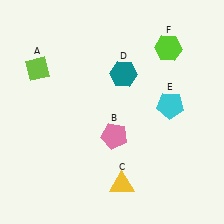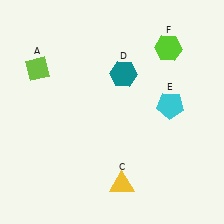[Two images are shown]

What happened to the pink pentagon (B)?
The pink pentagon (B) was removed in Image 2. It was in the bottom-right area of Image 1.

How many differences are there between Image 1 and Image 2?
There is 1 difference between the two images.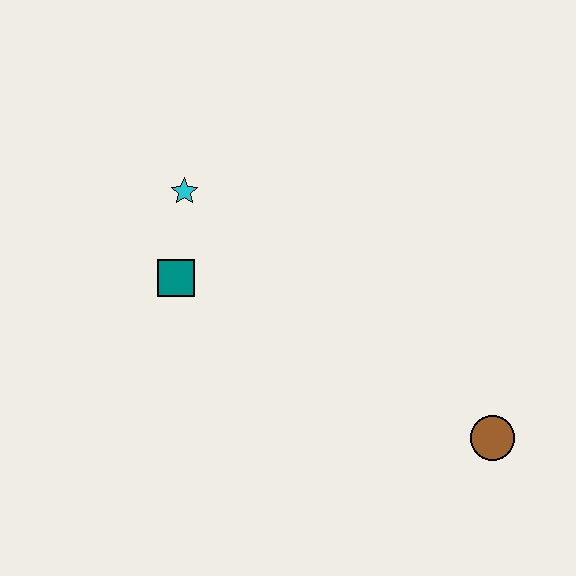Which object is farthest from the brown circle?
The cyan star is farthest from the brown circle.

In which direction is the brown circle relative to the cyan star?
The brown circle is to the right of the cyan star.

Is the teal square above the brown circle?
Yes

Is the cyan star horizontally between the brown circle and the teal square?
Yes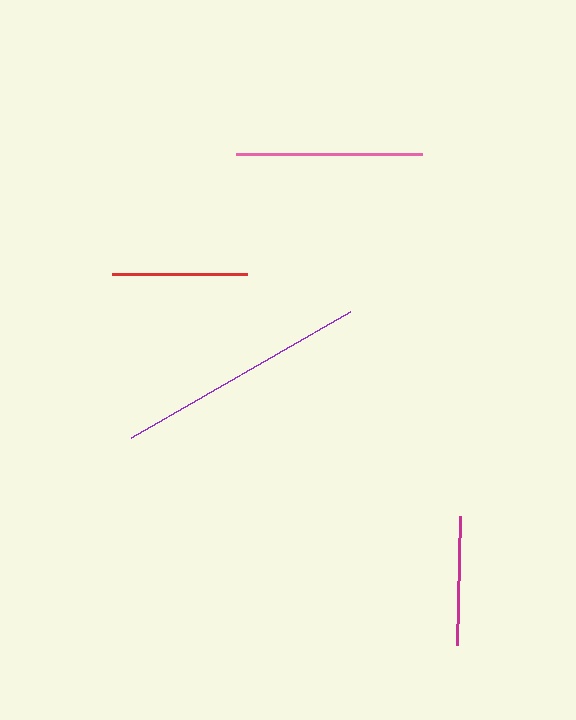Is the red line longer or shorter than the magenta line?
The red line is longer than the magenta line.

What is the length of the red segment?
The red segment is approximately 135 pixels long.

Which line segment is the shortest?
The magenta line is the shortest at approximately 128 pixels.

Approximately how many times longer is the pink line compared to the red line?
The pink line is approximately 1.4 times the length of the red line.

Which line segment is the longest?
The purple line is the longest at approximately 253 pixels.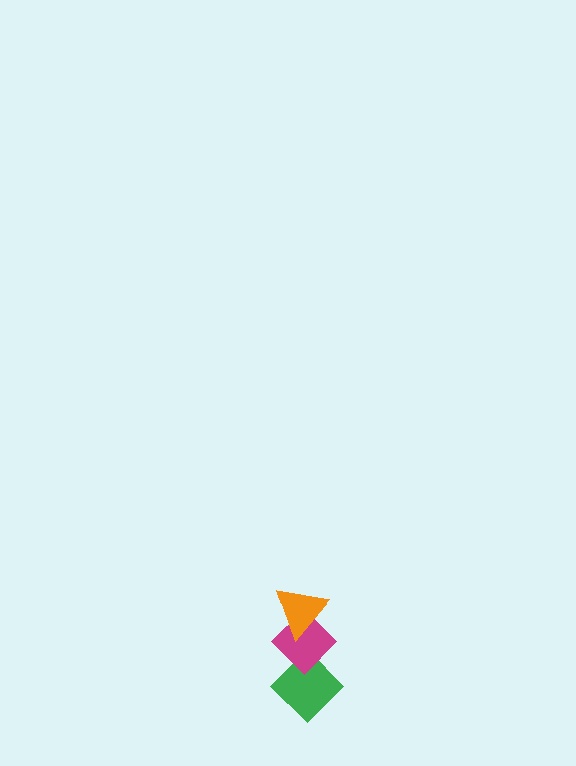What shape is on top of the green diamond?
The magenta diamond is on top of the green diamond.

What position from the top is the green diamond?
The green diamond is 3rd from the top.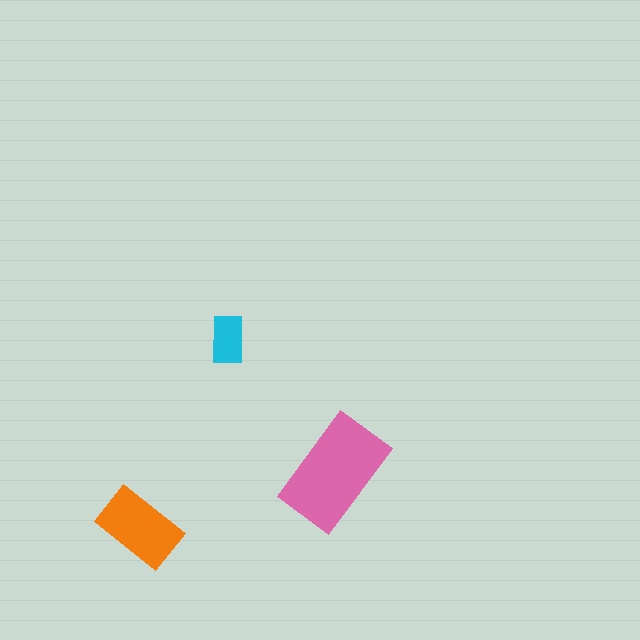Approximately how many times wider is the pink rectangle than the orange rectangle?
About 1.5 times wider.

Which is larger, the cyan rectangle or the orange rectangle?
The orange one.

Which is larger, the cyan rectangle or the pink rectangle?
The pink one.